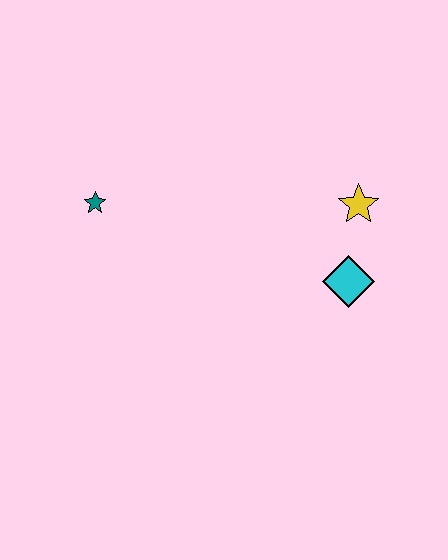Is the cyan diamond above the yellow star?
No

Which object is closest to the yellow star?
The cyan diamond is closest to the yellow star.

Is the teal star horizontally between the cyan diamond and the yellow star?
No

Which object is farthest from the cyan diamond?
The teal star is farthest from the cyan diamond.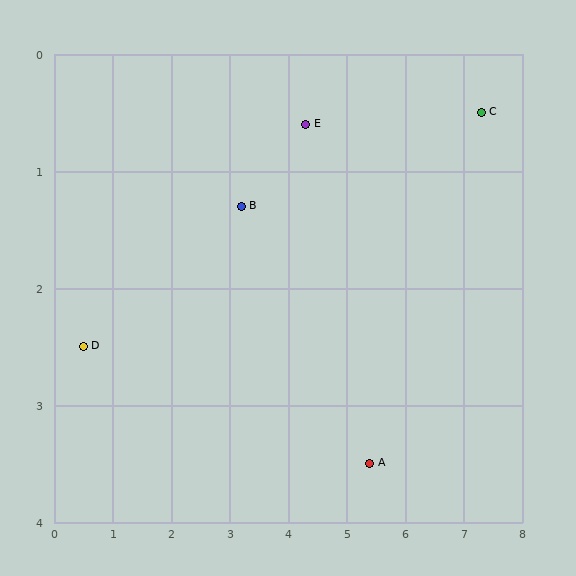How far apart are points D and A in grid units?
Points D and A are about 5.0 grid units apart.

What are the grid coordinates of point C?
Point C is at approximately (7.3, 0.5).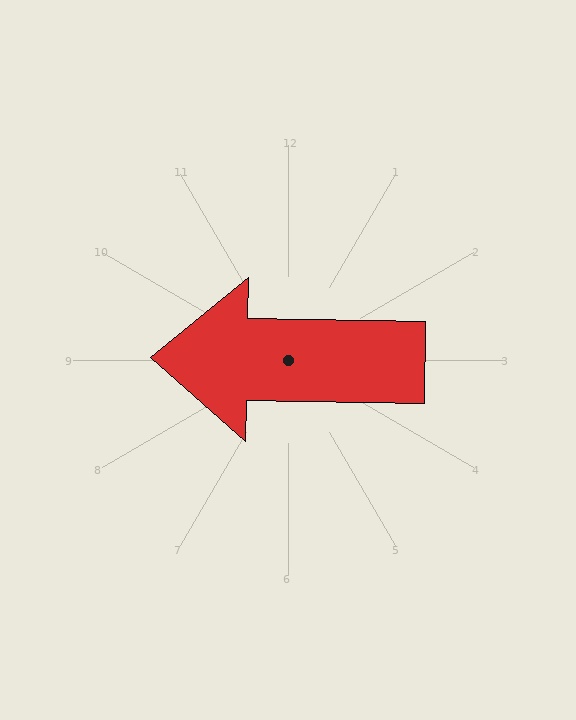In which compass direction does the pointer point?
West.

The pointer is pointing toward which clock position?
Roughly 9 o'clock.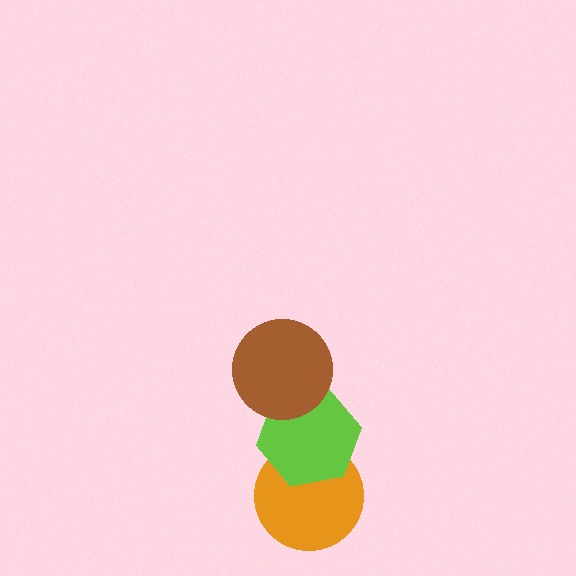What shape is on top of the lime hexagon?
The brown circle is on top of the lime hexagon.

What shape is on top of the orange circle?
The lime hexagon is on top of the orange circle.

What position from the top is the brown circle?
The brown circle is 1st from the top.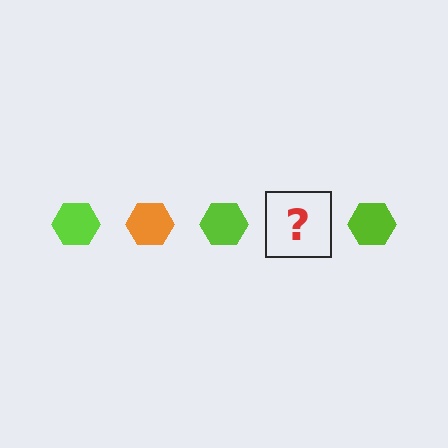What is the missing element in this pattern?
The missing element is an orange hexagon.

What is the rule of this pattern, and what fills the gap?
The rule is that the pattern cycles through lime, orange hexagons. The gap should be filled with an orange hexagon.